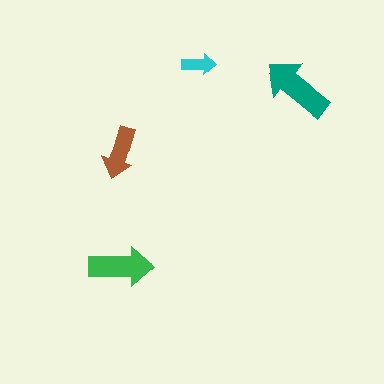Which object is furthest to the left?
The brown arrow is leftmost.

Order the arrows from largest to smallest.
the teal one, the green one, the brown one, the cyan one.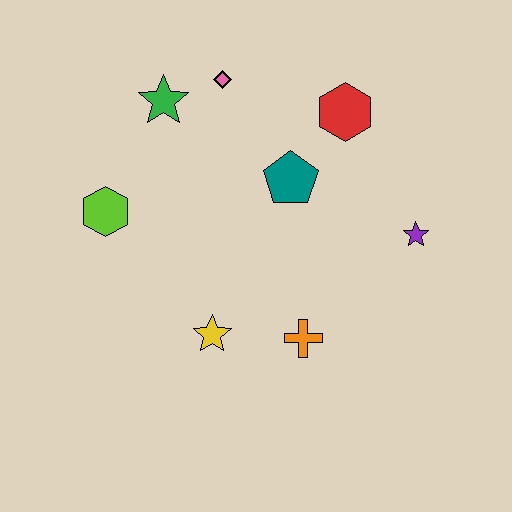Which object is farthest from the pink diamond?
The orange cross is farthest from the pink diamond.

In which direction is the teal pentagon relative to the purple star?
The teal pentagon is to the left of the purple star.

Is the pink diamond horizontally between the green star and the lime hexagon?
No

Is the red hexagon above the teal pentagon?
Yes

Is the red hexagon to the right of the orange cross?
Yes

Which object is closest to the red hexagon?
The teal pentagon is closest to the red hexagon.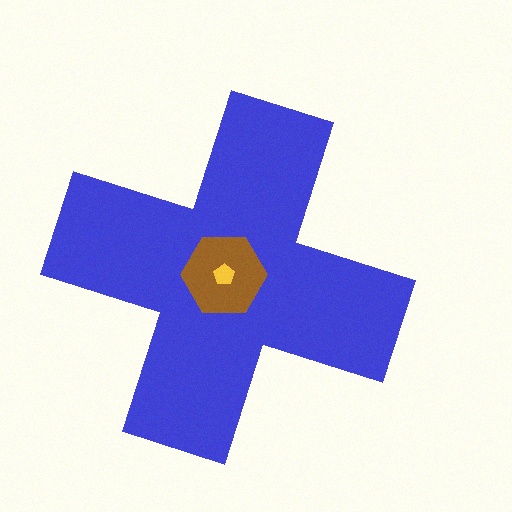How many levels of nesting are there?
3.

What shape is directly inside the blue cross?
The brown hexagon.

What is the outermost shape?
The blue cross.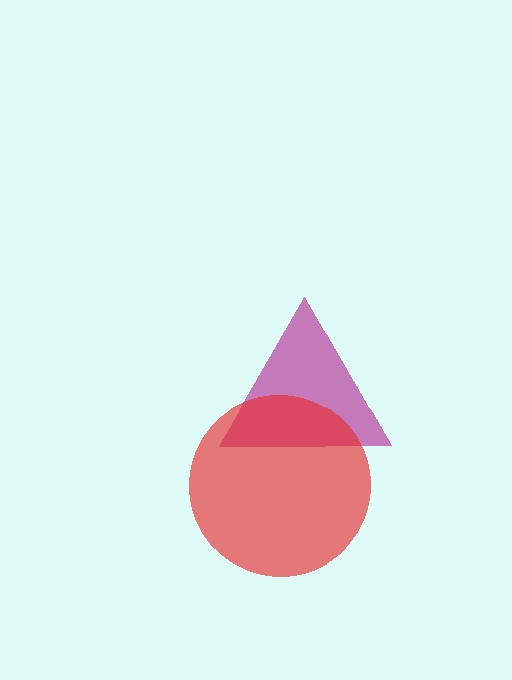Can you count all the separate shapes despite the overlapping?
Yes, there are 2 separate shapes.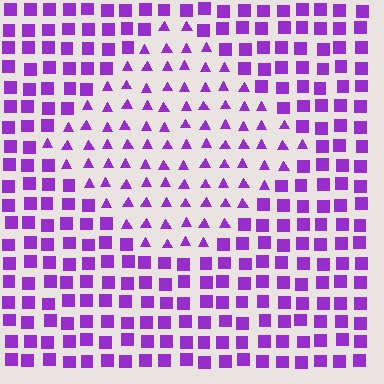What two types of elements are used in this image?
The image uses triangles inside the diamond region and squares outside it.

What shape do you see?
I see a diamond.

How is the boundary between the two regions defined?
The boundary is defined by a change in element shape: triangles inside vs. squares outside. All elements share the same color and spacing.